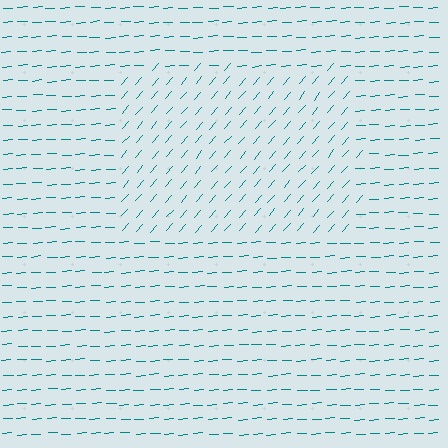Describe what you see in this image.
The image is filled with small teal line segments. A rectangle region in the image has lines oriented differently from the surrounding lines, creating a visible texture boundary.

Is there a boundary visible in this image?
Yes, there is a texture boundary formed by a change in line orientation.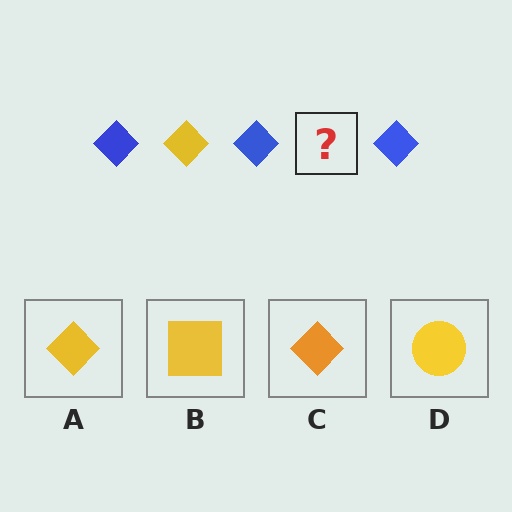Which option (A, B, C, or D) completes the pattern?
A.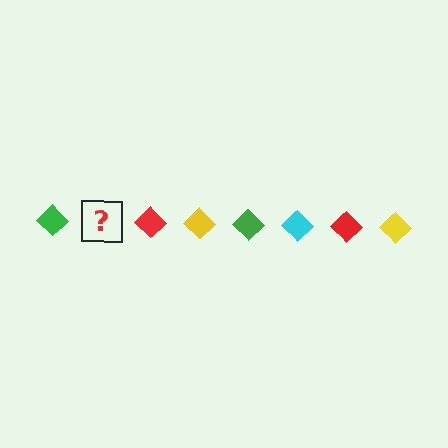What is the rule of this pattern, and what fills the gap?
The rule is that the pattern cycles through green, cyan, red, yellow diamonds. The gap should be filled with a cyan diamond.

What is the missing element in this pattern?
The missing element is a cyan diamond.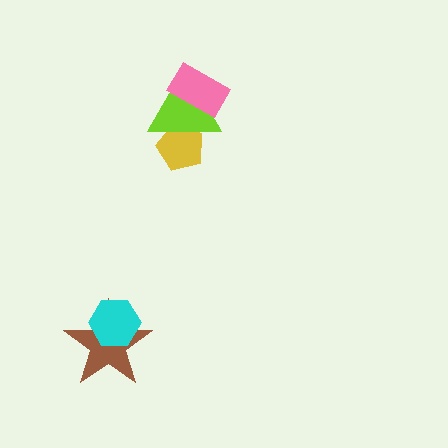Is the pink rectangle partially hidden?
No, no other shape covers it.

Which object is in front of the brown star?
The cyan hexagon is in front of the brown star.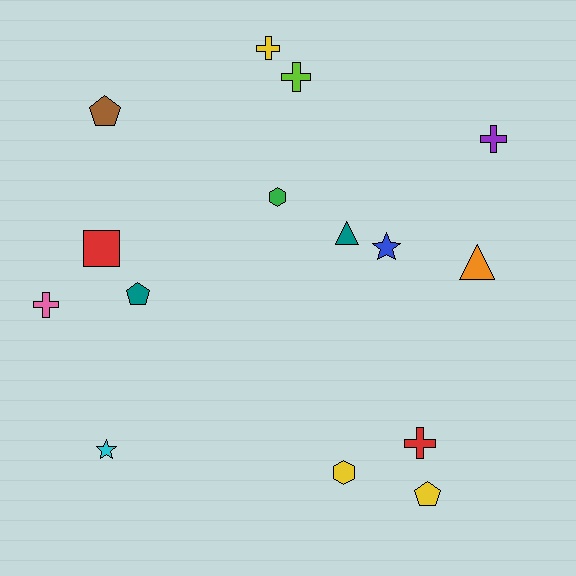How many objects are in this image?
There are 15 objects.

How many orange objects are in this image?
There is 1 orange object.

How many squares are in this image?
There is 1 square.